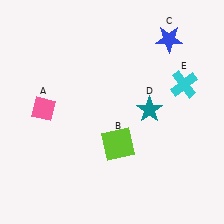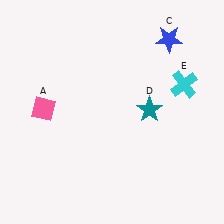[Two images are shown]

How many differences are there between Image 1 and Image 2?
There is 1 difference between the two images.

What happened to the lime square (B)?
The lime square (B) was removed in Image 2. It was in the bottom-right area of Image 1.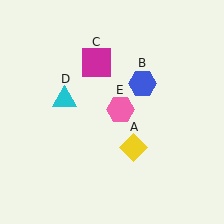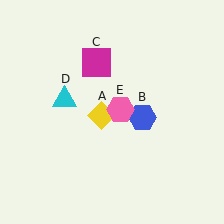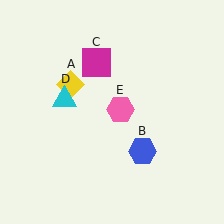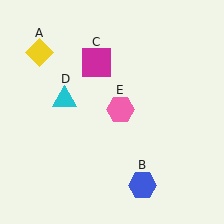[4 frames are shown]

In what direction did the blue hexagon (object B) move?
The blue hexagon (object B) moved down.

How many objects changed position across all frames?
2 objects changed position: yellow diamond (object A), blue hexagon (object B).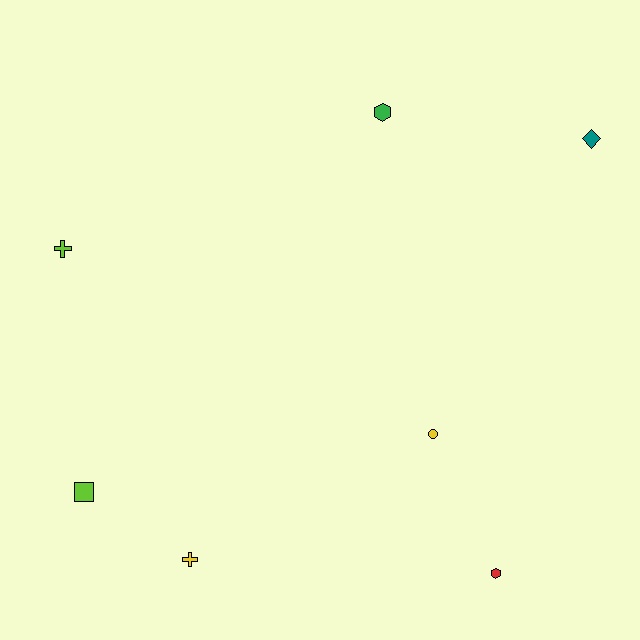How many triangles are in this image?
There are no triangles.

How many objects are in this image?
There are 7 objects.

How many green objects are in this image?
There is 1 green object.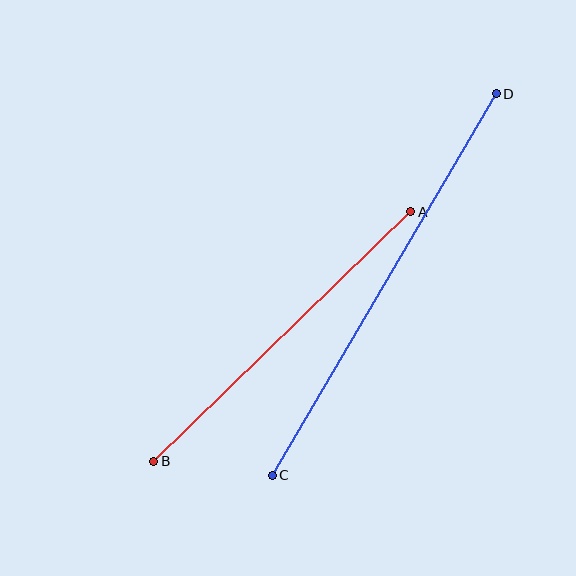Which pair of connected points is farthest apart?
Points C and D are farthest apart.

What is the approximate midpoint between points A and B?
The midpoint is at approximately (282, 336) pixels.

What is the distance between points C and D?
The distance is approximately 442 pixels.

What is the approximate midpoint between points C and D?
The midpoint is at approximately (384, 285) pixels.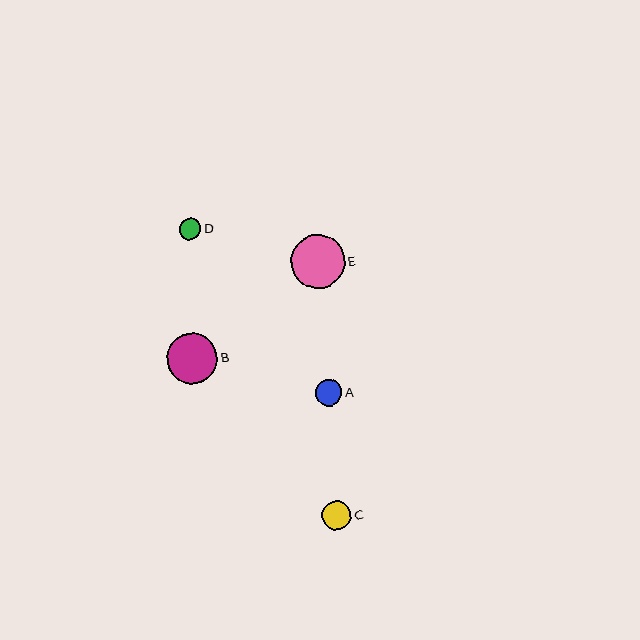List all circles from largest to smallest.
From largest to smallest: E, B, C, A, D.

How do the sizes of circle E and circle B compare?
Circle E and circle B are approximately the same size.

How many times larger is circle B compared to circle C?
Circle B is approximately 1.7 times the size of circle C.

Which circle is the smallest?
Circle D is the smallest with a size of approximately 21 pixels.